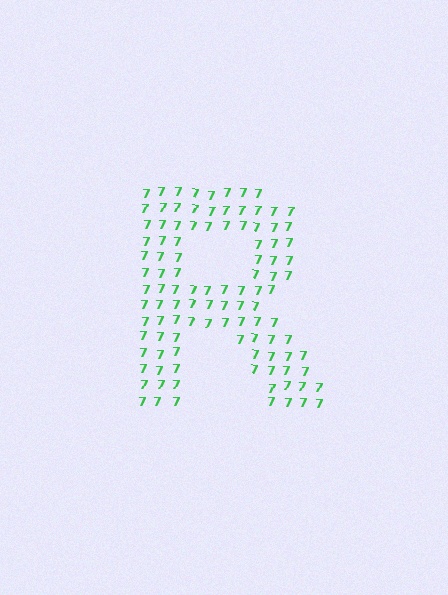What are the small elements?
The small elements are digit 7's.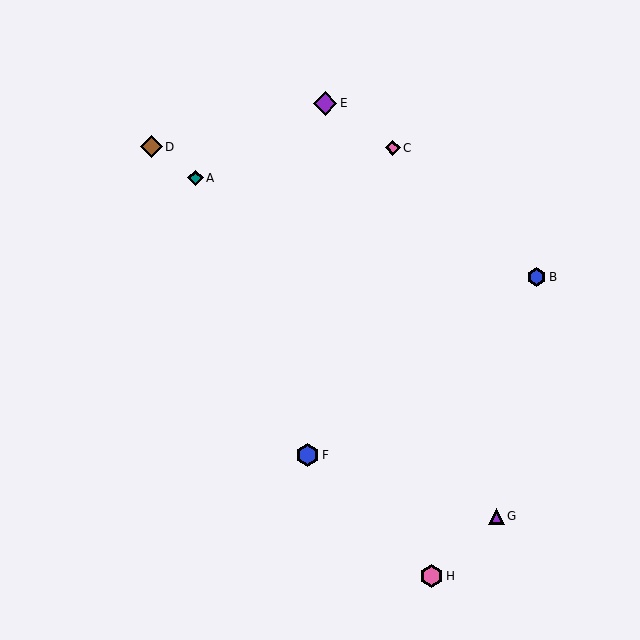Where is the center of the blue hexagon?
The center of the blue hexagon is at (536, 277).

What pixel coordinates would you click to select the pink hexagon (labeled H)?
Click at (432, 576) to select the pink hexagon H.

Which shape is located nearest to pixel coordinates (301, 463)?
The blue hexagon (labeled F) at (308, 455) is nearest to that location.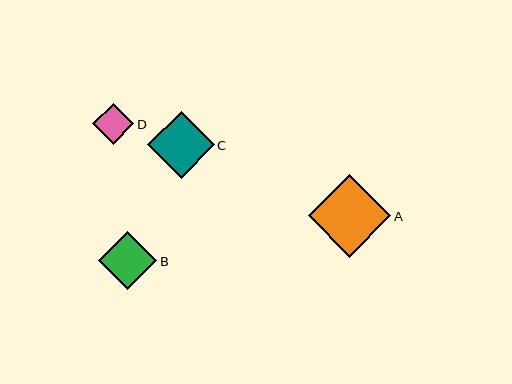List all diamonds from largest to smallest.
From largest to smallest: A, C, B, D.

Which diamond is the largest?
Diamond A is the largest with a size of approximately 82 pixels.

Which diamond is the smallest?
Diamond D is the smallest with a size of approximately 41 pixels.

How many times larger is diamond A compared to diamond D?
Diamond A is approximately 2.0 times the size of diamond D.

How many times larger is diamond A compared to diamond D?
Diamond A is approximately 2.0 times the size of diamond D.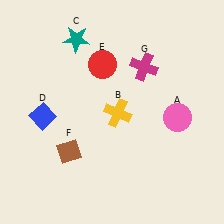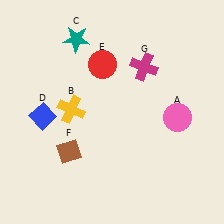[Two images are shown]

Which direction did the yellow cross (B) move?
The yellow cross (B) moved left.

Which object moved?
The yellow cross (B) moved left.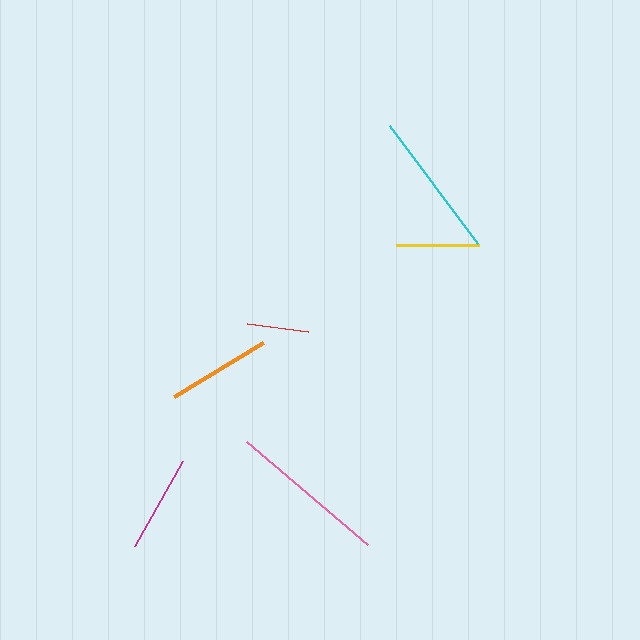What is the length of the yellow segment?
The yellow segment is approximately 83 pixels long.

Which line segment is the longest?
The pink line is the longest at approximately 158 pixels.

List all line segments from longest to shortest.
From longest to shortest: pink, cyan, orange, magenta, yellow, red.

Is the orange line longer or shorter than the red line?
The orange line is longer than the red line.